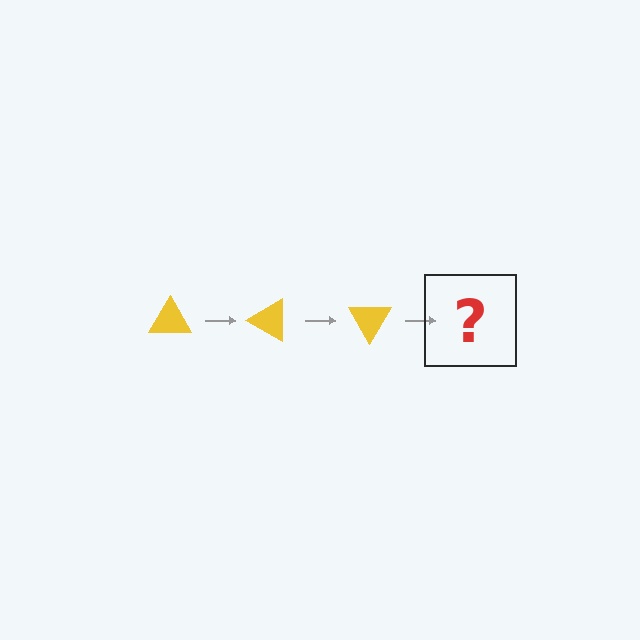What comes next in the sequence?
The next element should be a yellow triangle rotated 90 degrees.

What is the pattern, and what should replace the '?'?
The pattern is that the triangle rotates 30 degrees each step. The '?' should be a yellow triangle rotated 90 degrees.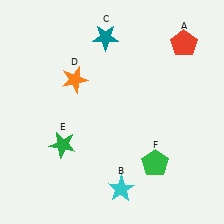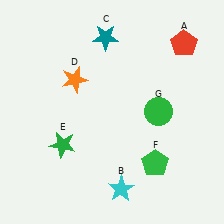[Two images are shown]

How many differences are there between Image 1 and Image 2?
There is 1 difference between the two images.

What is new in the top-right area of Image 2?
A green circle (G) was added in the top-right area of Image 2.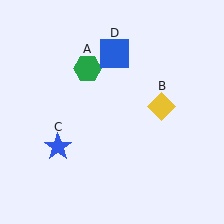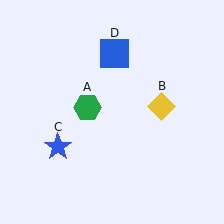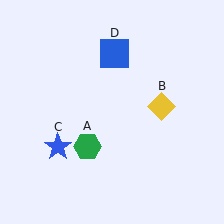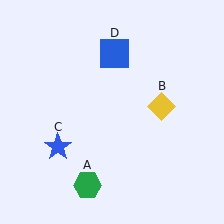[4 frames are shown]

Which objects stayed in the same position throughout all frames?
Yellow diamond (object B) and blue star (object C) and blue square (object D) remained stationary.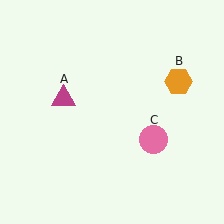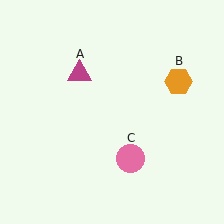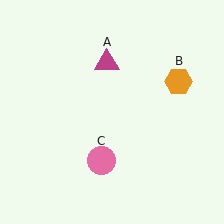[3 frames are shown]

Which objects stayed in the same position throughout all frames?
Orange hexagon (object B) remained stationary.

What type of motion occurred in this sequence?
The magenta triangle (object A), pink circle (object C) rotated clockwise around the center of the scene.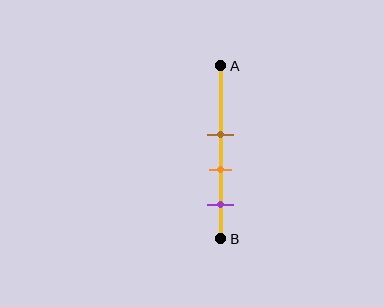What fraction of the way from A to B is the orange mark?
The orange mark is approximately 60% (0.6) of the way from A to B.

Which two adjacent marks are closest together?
The brown and orange marks are the closest adjacent pair.